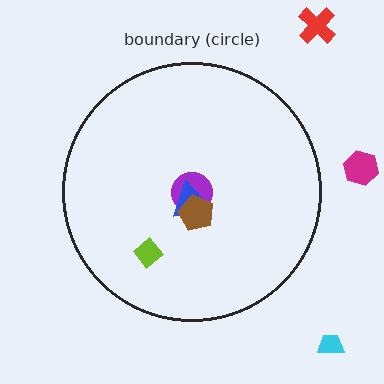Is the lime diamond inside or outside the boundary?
Inside.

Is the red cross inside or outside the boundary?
Outside.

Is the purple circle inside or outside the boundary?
Inside.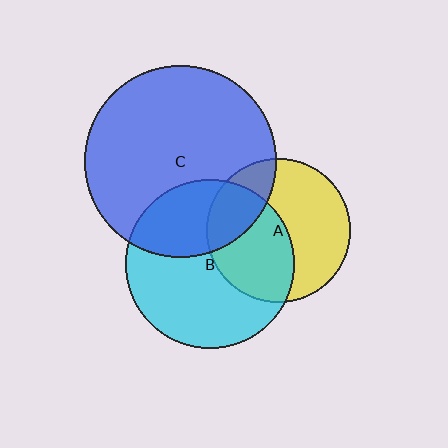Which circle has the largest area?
Circle C (blue).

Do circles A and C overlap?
Yes.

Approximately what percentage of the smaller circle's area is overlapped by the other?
Approximately 25%.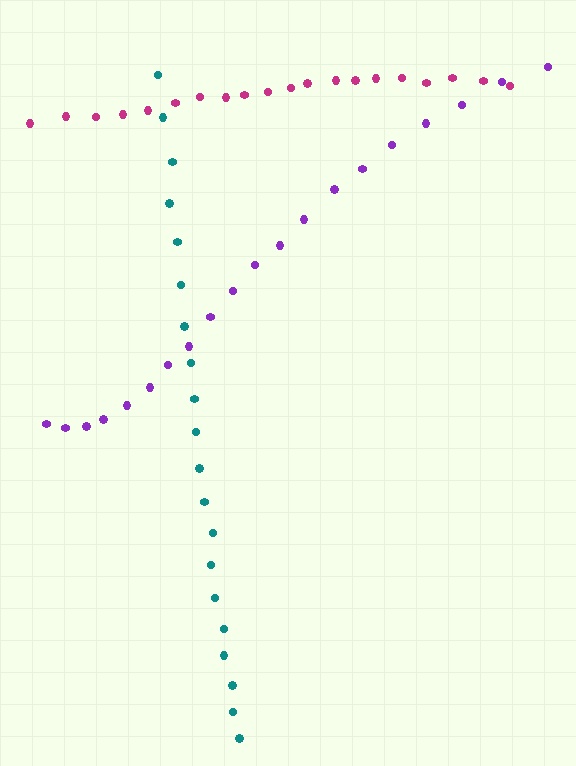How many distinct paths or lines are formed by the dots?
There are 3 distinct paths.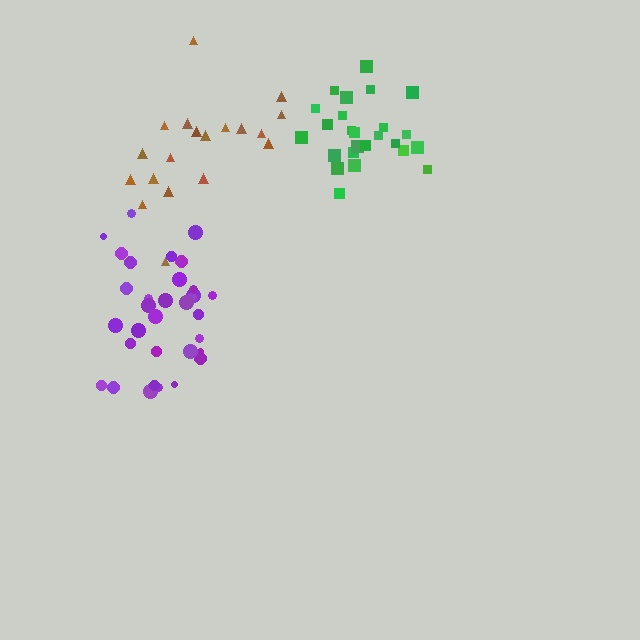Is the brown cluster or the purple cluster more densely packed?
Purple.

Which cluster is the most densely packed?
Green.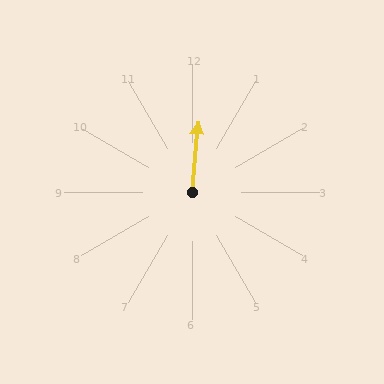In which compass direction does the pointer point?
North.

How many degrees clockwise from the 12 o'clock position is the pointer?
Approximately 5 degrees.